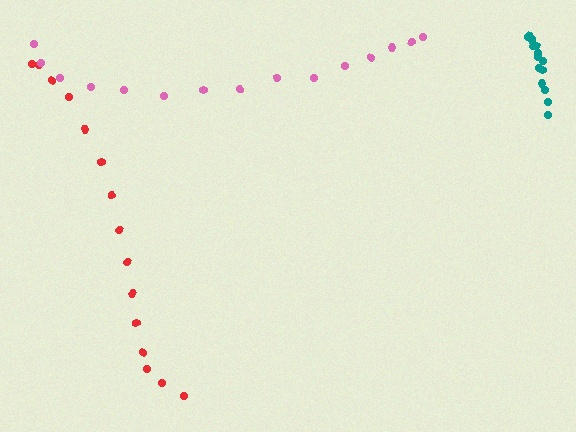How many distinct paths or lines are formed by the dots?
There are 3 distinct paths.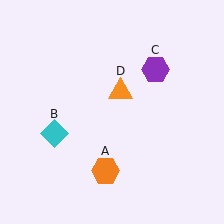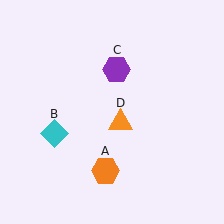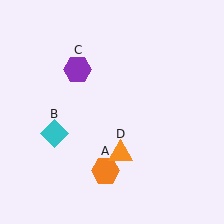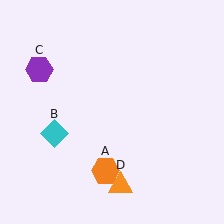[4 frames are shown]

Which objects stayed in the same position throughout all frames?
Orange hexagon (object A) and cyan diamond (object B) remained stationary.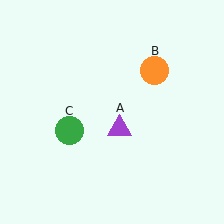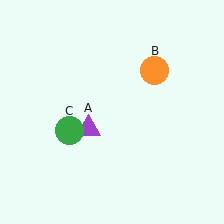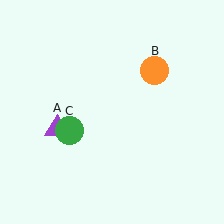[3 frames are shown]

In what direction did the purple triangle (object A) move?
The purple triangle (object A) moved left.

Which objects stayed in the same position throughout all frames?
Orange circle (object B) and green circle (object C) remained stationary.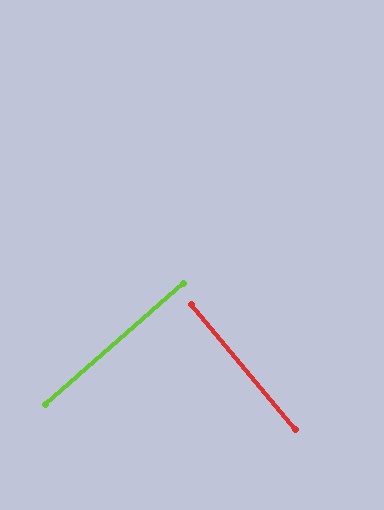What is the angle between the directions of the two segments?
Approximately 89 degrees.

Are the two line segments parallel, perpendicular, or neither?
Perpendicular — they meet at approximately 89°.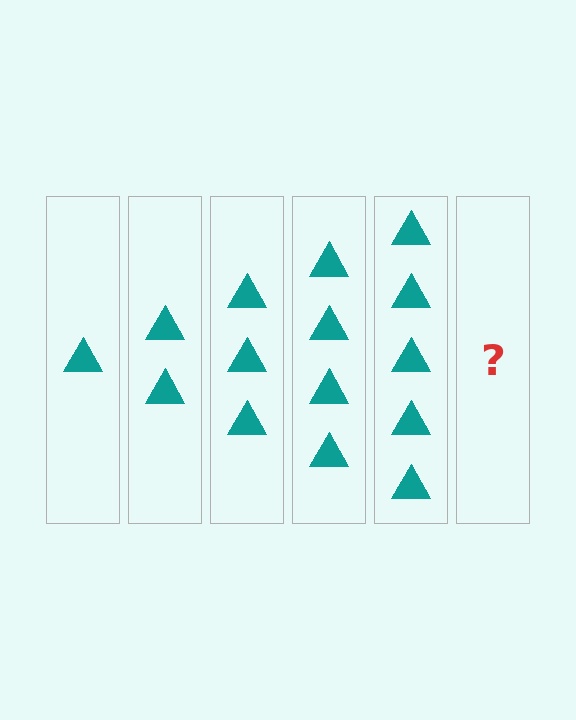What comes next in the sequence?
The next element should be 6 triangles.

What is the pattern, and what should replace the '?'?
The pattern is that each step adds one more triangle. The '?' should be 6 triangles.